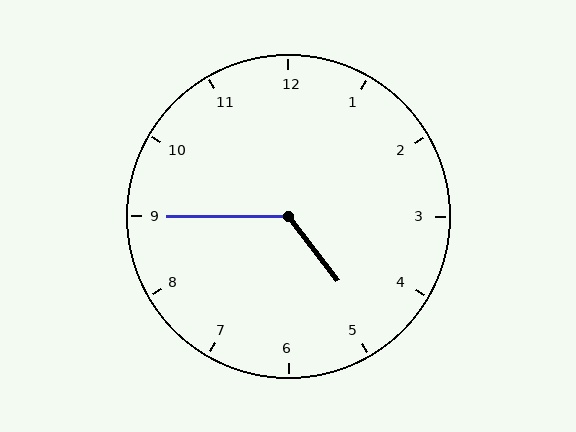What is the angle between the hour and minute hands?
Approximately 128 degrees.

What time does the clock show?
4:45.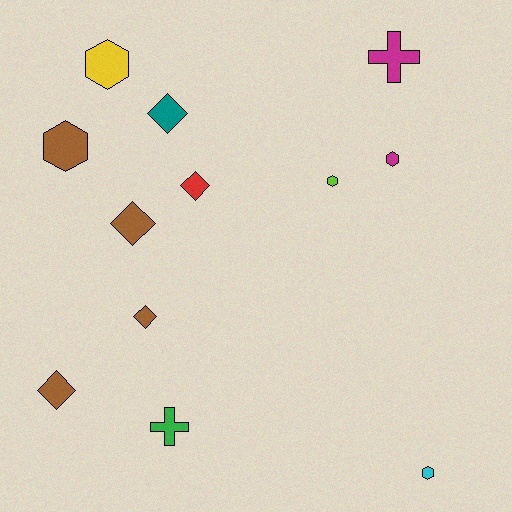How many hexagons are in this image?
There are 5 hexagons.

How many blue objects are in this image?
There are no blue objects.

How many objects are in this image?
There are 12 objects.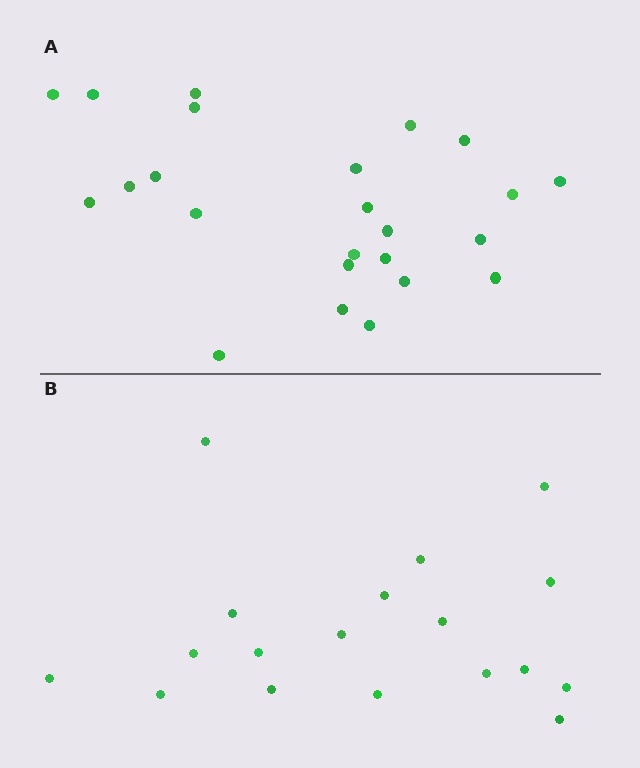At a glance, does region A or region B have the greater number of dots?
Region A (the top region) has more dots.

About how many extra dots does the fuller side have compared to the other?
Region A has about 6 more dots than region B.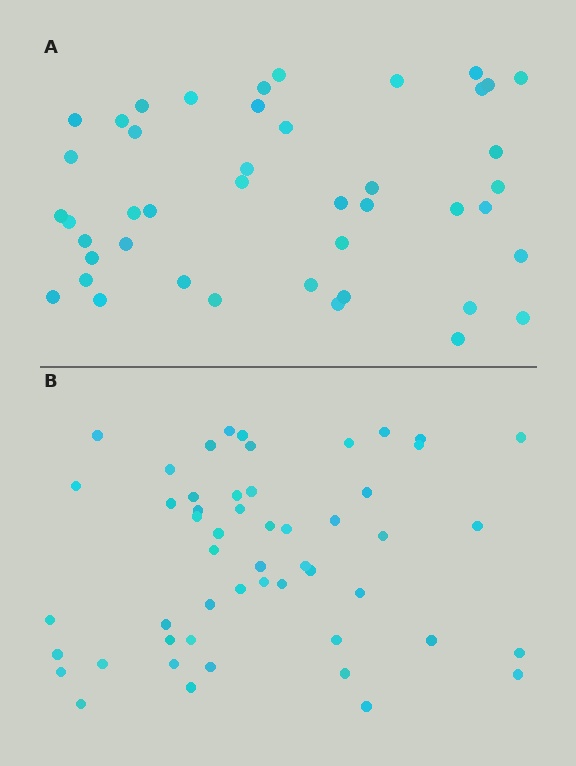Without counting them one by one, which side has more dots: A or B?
Region B (the bottom region) has more dots.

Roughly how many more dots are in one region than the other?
Region B has roughly 8 or so more dots than region A.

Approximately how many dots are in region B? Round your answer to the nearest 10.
About 50 dots. (The exact count is 52, which rounds to 50.)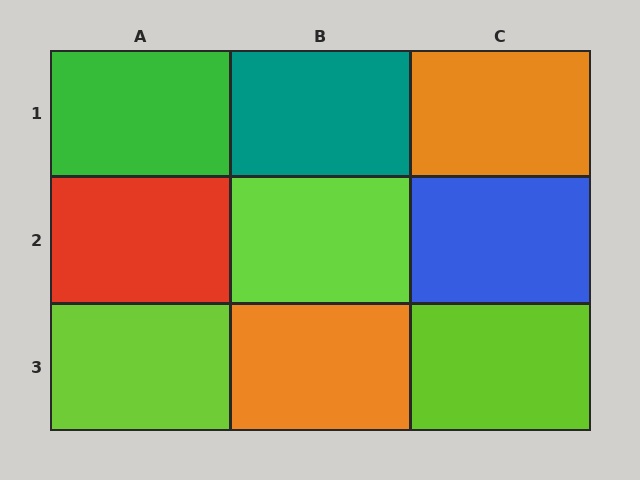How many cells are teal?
1 cell is teal.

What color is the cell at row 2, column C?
Blue.